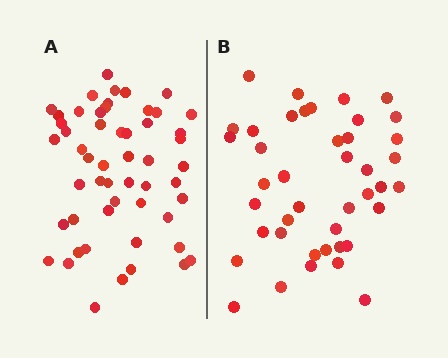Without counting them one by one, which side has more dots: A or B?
Region A (the left region) has more dots.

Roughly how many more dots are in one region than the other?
Region A has roughly 12 or so more dots than region B.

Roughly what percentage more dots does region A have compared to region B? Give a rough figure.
About 25% more.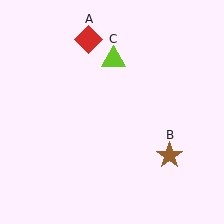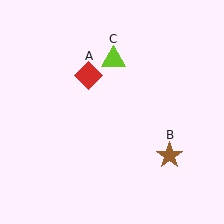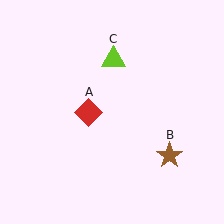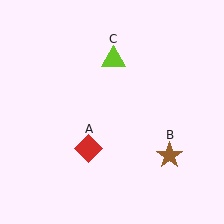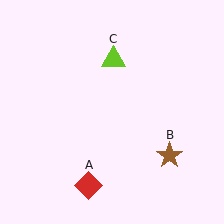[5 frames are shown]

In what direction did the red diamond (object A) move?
The red diamond (object A) moved down.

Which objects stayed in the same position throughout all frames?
Brown star (object B) and lime triangle (object C) remained stationary.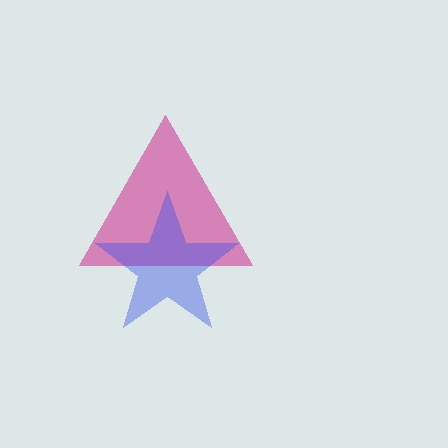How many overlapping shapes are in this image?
There are 2 overlapping shapes in the image.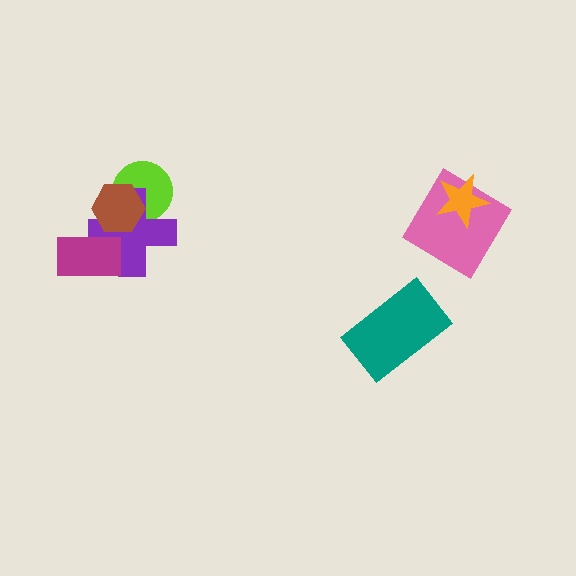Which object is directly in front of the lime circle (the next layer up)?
The purple cross is directly in front of the lime circle.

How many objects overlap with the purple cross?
3 objects overlap with the purple cross.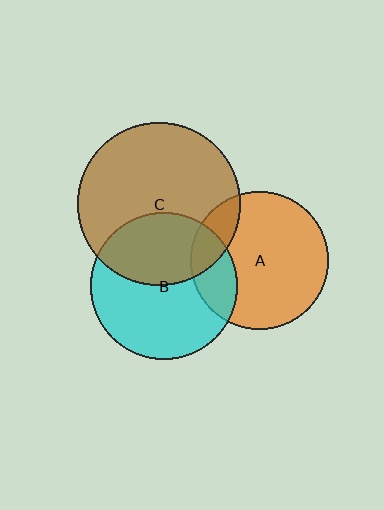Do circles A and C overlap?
Yes.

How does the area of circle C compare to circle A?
Approximately 1.4 times.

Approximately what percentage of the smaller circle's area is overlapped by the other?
Approximately 15%.